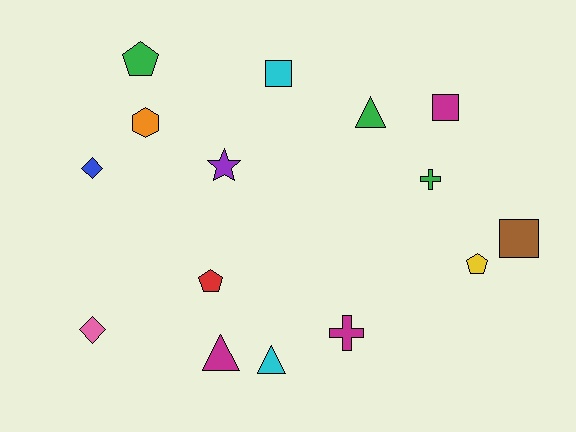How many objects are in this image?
There are 15 objects.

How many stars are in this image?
There is 1 star.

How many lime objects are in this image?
There are no lime objects.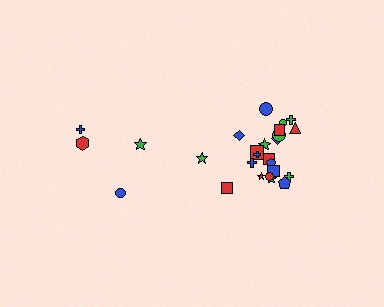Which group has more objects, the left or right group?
The right group.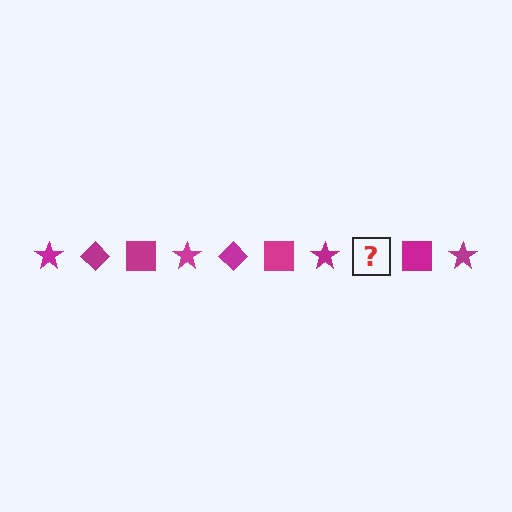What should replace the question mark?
The question mark should be replaced with a magenta diamond.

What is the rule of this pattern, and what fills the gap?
The rule is that the pattern cycles through star, diamond, square shapes in magenta. The gap should be filled with a magenta diamond.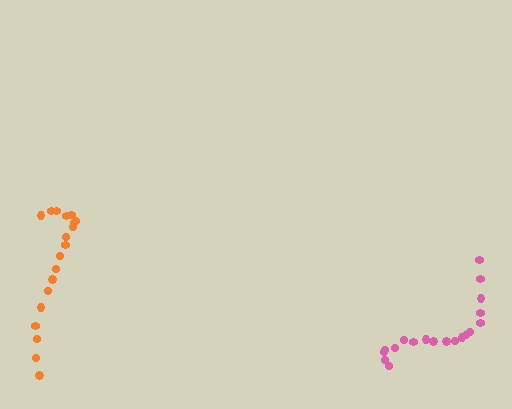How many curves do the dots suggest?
There are 2 distinct paths.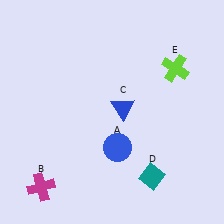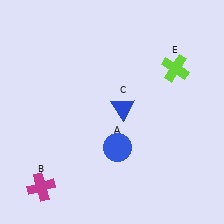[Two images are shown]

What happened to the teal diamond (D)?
The teal diamond (D) was removed in Image 2. It was in the bottom-right area of Image 1.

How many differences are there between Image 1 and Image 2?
There is 1 difference between the two images.